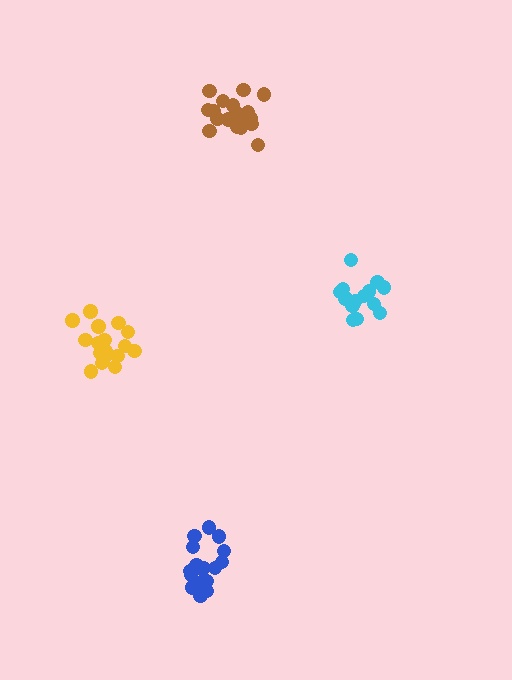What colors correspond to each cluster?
The clusters are colored: brown, cyan, yellow, blue.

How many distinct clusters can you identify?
There are 4 distinct clusters.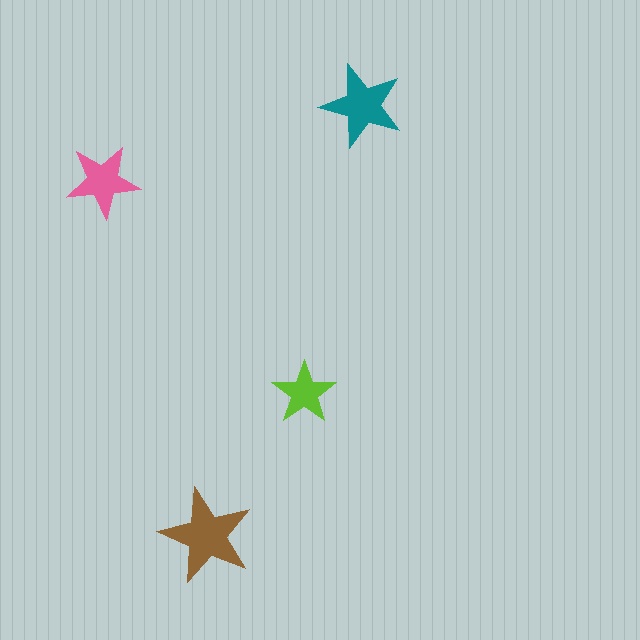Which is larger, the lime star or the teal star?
The teal one.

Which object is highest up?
The teal star is topmost.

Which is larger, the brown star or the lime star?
The brown one.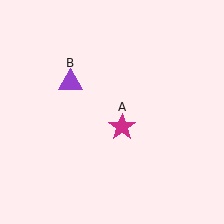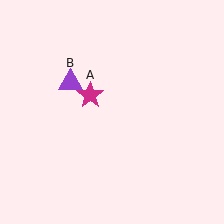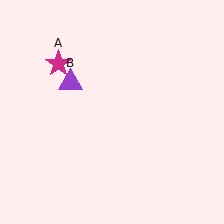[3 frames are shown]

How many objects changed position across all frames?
1 object changed position: magenta star (object A).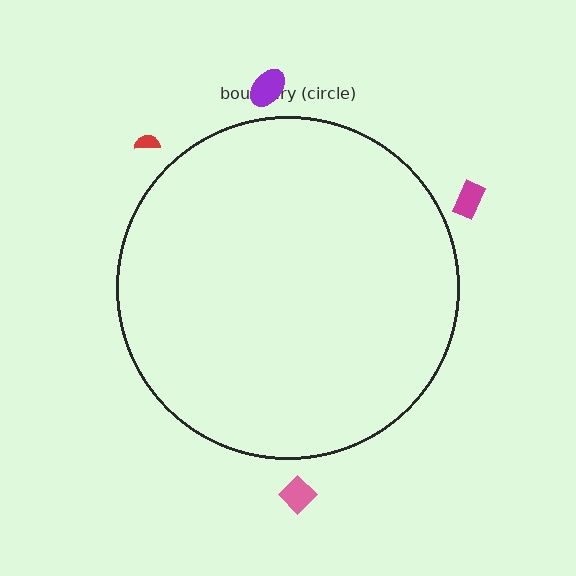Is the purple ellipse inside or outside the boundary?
Outside.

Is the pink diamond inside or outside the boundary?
Outside.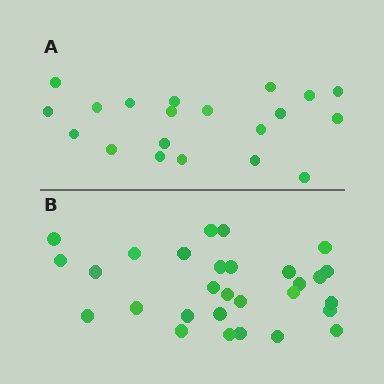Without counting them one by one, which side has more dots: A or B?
Region B (the bottom region) has more dots.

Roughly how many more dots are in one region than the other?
Region B has roughly 8 or so more dots than region A.